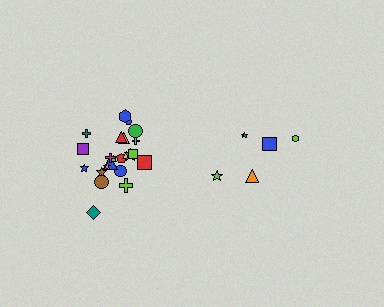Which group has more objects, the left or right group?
The left group.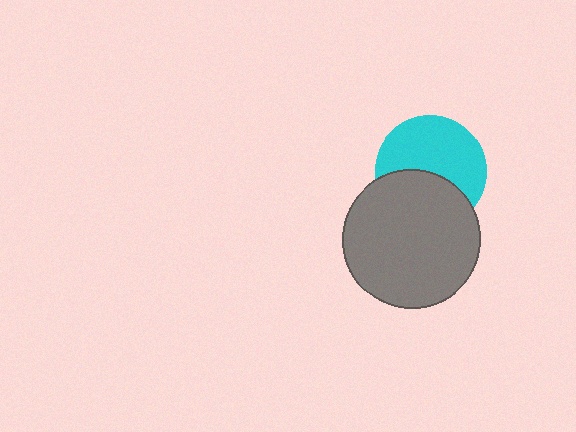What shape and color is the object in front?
The object in front is a gray circle.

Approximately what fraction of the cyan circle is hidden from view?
Roughly 41% of the cyan circle is hidden behind the gray circle.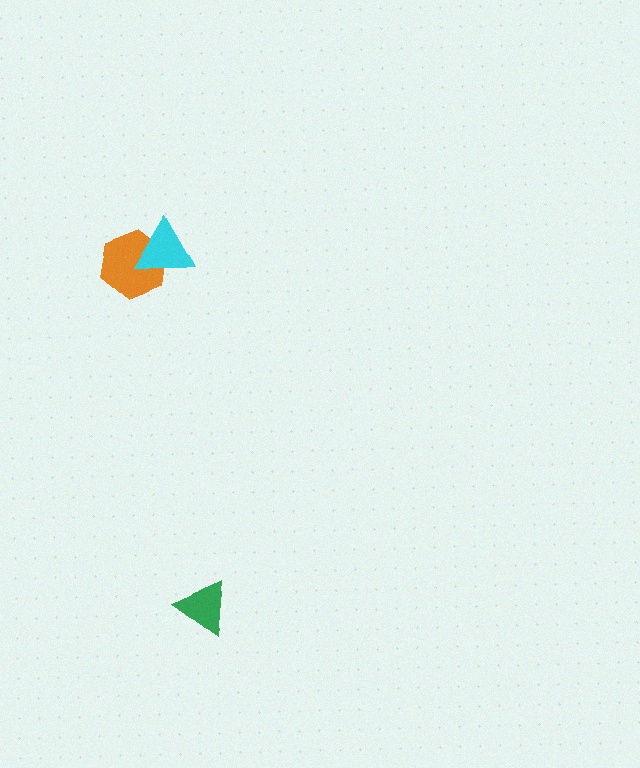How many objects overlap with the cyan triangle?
1 object overlaps with the cyan triangle.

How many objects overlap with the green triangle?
0 objects overlap with the green triangle.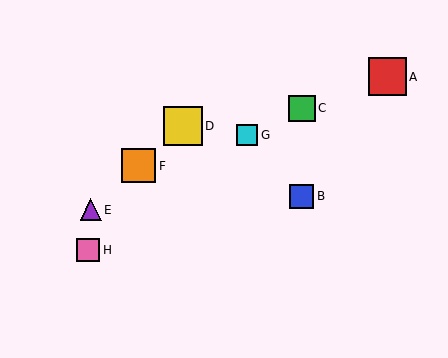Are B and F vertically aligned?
No, B is at x≈302 and F is at x≈139.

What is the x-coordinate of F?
Object F is at x≈139.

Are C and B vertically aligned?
Yes, both are at x≈302.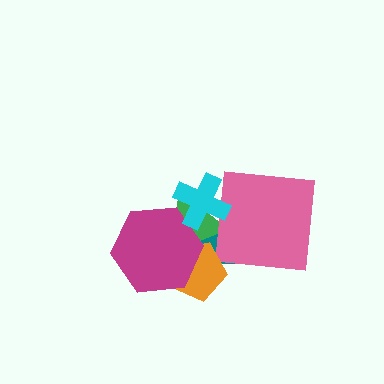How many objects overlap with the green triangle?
5 objects overlap with the green triangle.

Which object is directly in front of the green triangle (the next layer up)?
The pink square is directly in front of the green triangle.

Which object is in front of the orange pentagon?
The magenta hexagon is in front of the orange pentagon.